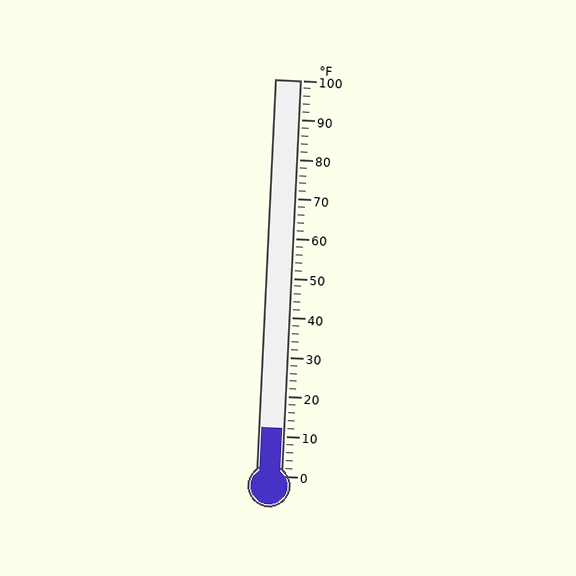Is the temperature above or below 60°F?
The temperature is below 60°F.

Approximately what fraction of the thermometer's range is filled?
The thermometer is filled to approximately 10% of its range.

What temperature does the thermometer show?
The thermometer shows approximately 12°F.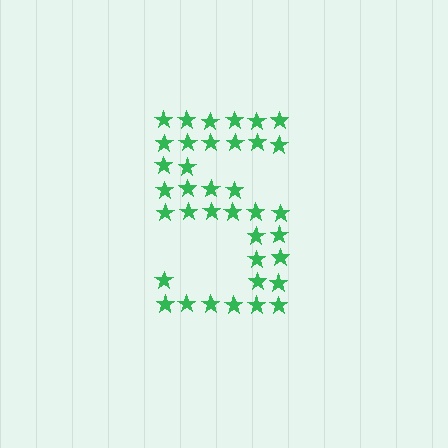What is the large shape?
The large shape is the digit 5.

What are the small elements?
The small elements are stars.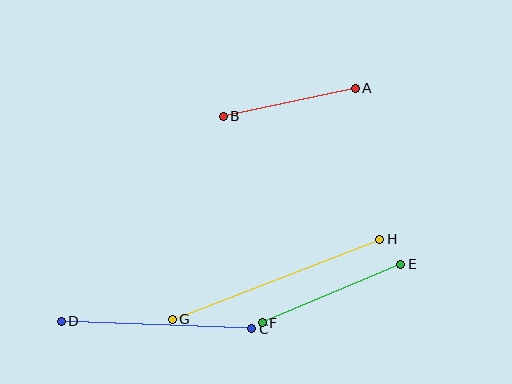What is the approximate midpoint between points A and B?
The midpoint is at approximately (289, 102) pixels.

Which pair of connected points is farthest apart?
Points G and H are farthest apart.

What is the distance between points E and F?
The distance is approximately 151 pixels.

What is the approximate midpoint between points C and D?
The midpoint is at approximately (156, 325) pixels.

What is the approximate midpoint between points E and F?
The midpoint is at approximately (332, 294) pixels.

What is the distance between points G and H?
The distance is approximately 223 pixels.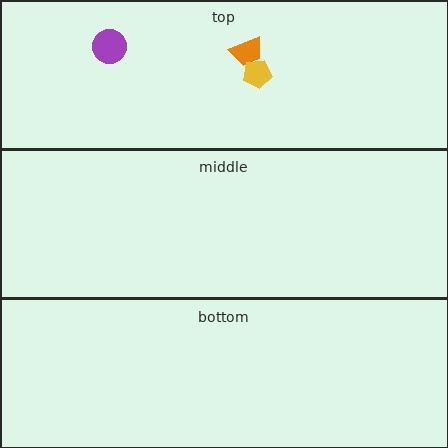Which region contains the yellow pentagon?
The top region.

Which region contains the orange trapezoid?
The top region.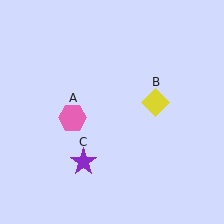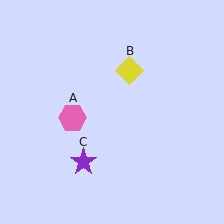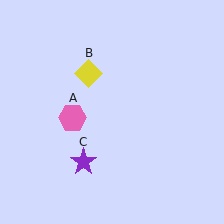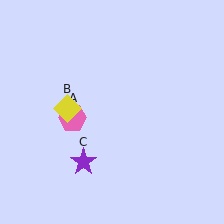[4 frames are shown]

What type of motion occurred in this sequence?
The yellow diamond (object B) rotated counterclockwise around the center of the scene.